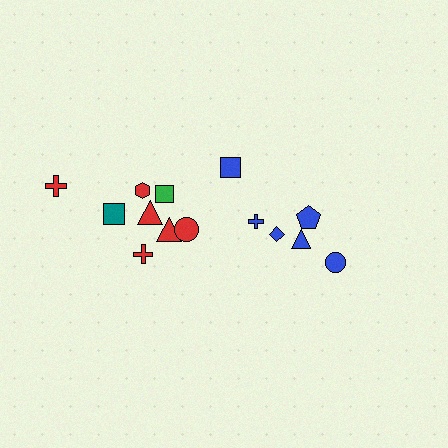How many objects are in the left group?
There are 8 objects.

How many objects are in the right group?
There are 6 objects.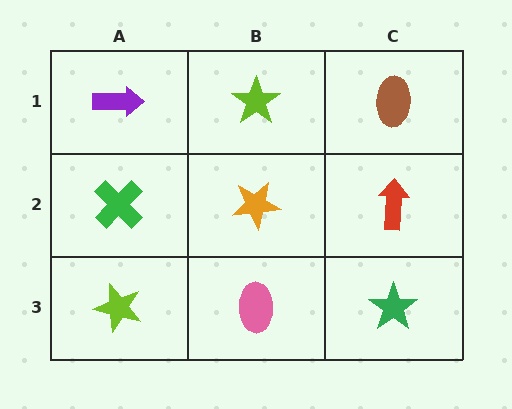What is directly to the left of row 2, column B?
A green cross.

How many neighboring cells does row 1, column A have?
2.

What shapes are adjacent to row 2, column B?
A lime star (row 1, column B), a pink ellipse (row 3, column B), a green cross (row 2, column A), a red arrow (row 2, column C).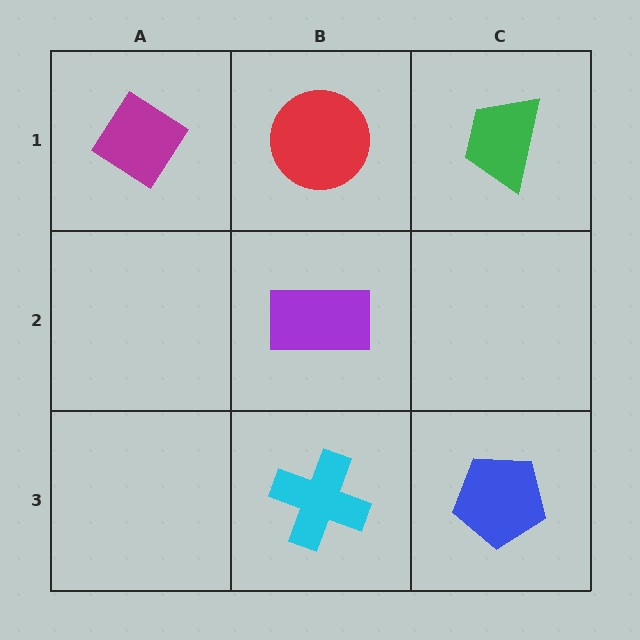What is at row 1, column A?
A magenta diamond.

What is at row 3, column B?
A cyan cross.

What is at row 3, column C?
A blue pentagon.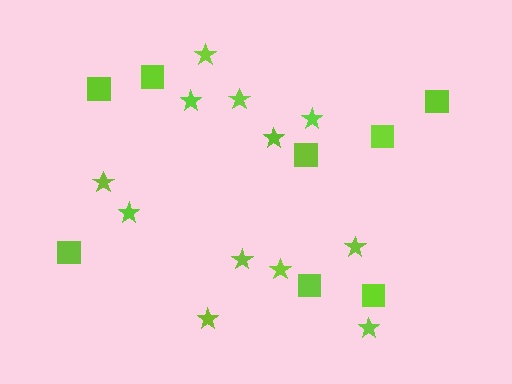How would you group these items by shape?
There are 2 groups: one group of stars (12) and one group of squares (8).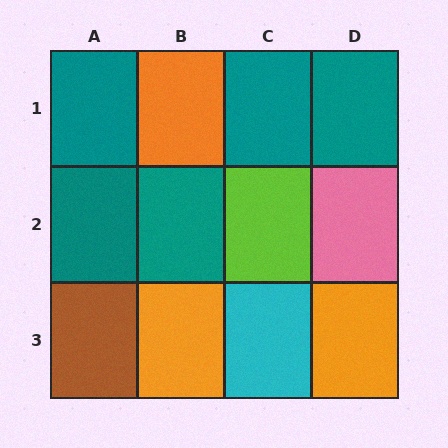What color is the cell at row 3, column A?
Brown.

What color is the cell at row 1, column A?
Teal.